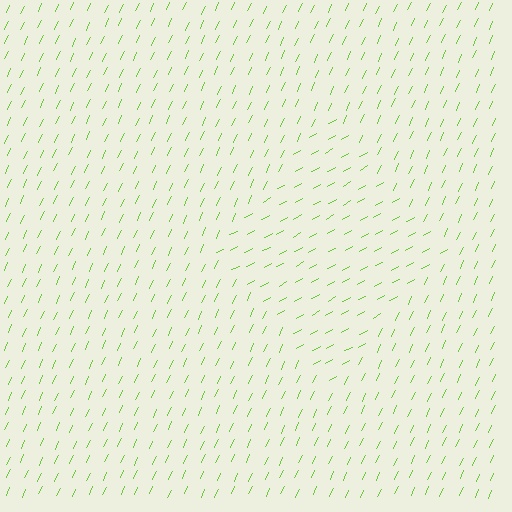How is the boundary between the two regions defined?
The boundary is defined purely by a change in line orientation (approximately 36 degrees difference). All lines are the same color and thickness.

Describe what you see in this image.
The image is filled with small lime line segments. A diamond region in the image has lines oriented differently from the surrounding lines, creating a visible texture boundary.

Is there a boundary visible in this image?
Yes, there is a texture boundary formed by a change in line orientation.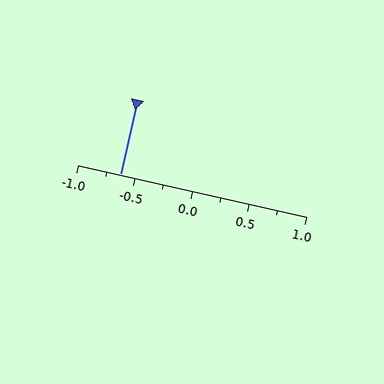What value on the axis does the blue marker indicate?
The marker indicates approximately -0.62.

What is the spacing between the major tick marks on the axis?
The major ticks are spaced 0.5 apart.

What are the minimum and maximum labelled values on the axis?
The axis runs from -1.0 to 1.0.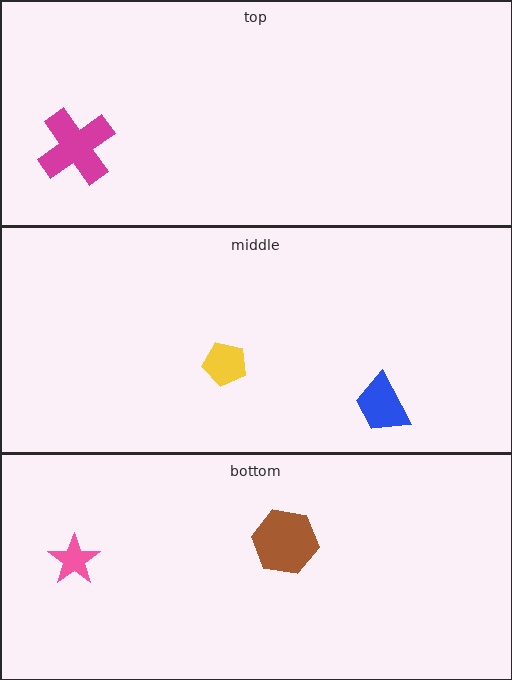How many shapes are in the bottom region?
2.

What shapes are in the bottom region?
The brown hexagon, the pink star.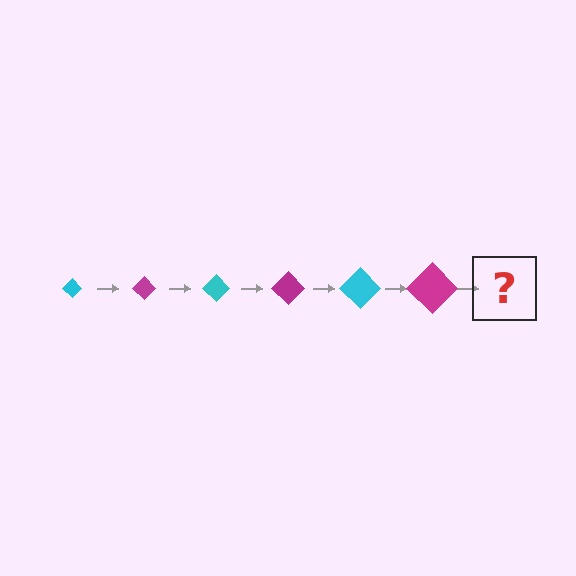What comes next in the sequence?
The next element should be a cyan diamond, larger than the previous one.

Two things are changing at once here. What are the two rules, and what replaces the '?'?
The two rules are that the diamond grows larger each step and the color cycles through cyan and magenta. The '?' should be a cyan diamond, larger than the previous one.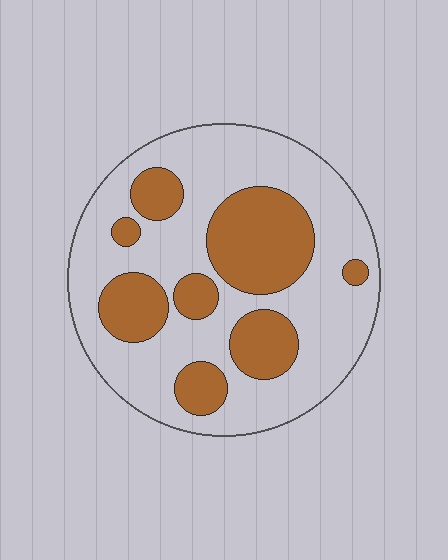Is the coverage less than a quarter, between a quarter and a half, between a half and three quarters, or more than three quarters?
Between a quarter and a half.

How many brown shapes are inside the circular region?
8.